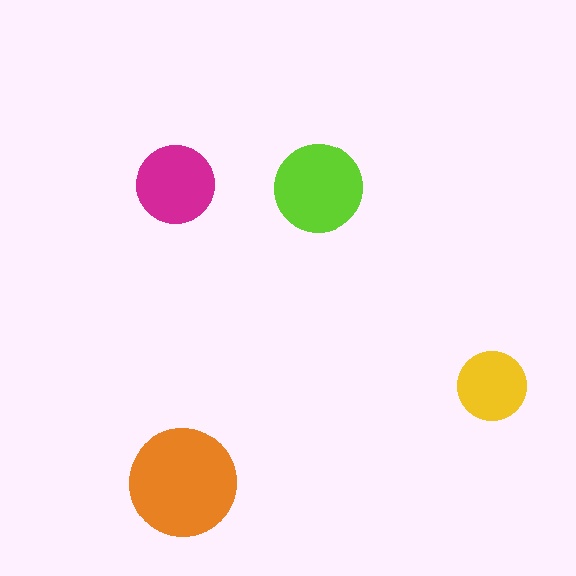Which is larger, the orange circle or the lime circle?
The orange one.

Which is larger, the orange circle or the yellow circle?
The orange one.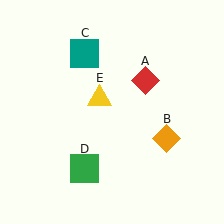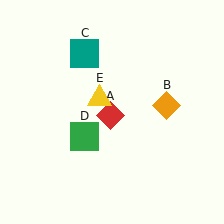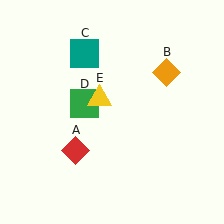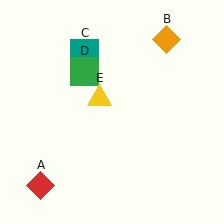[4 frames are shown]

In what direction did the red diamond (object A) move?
The red diamond (object A) moved down and to the left.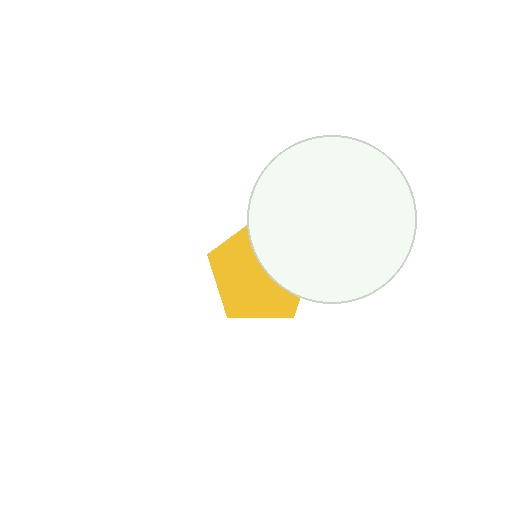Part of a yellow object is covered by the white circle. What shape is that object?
It is a pentagon.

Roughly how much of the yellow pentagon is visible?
About half of it is visible (roughly 61%).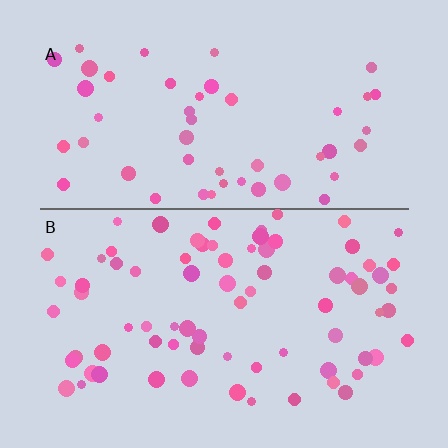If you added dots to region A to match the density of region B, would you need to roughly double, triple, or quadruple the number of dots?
Approximately double.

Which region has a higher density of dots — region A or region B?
B (the bottom).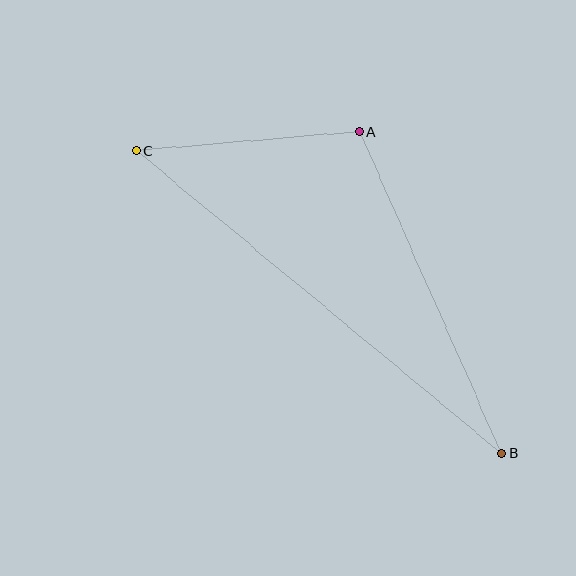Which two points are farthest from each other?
Points B and C are farthest from each other.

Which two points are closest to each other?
Points A and C are closest to each other.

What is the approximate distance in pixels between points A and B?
The distance between A and B is approximately 352 pixels.